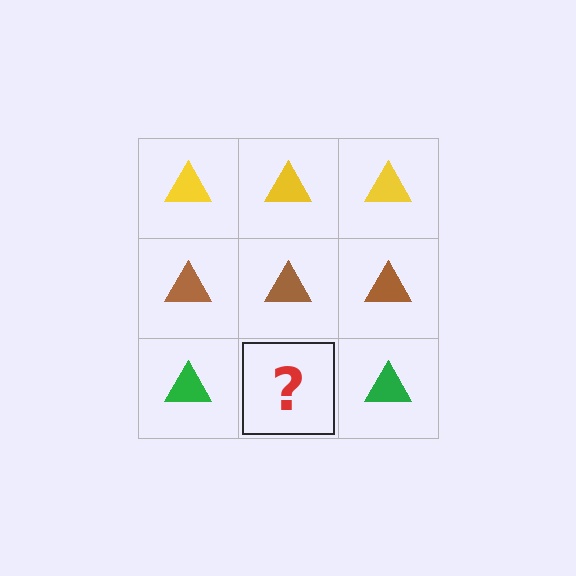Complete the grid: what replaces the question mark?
The question mark should be replaced with a green triangle.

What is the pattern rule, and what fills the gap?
The rule is that each row has a consistent color. The gap should be filled with a green triangle.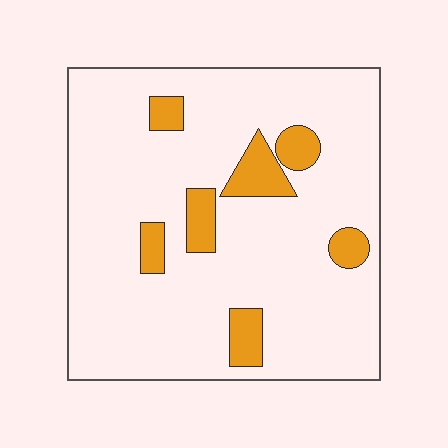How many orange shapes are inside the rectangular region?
7.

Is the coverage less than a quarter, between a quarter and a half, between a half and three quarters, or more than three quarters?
Less than a quarter.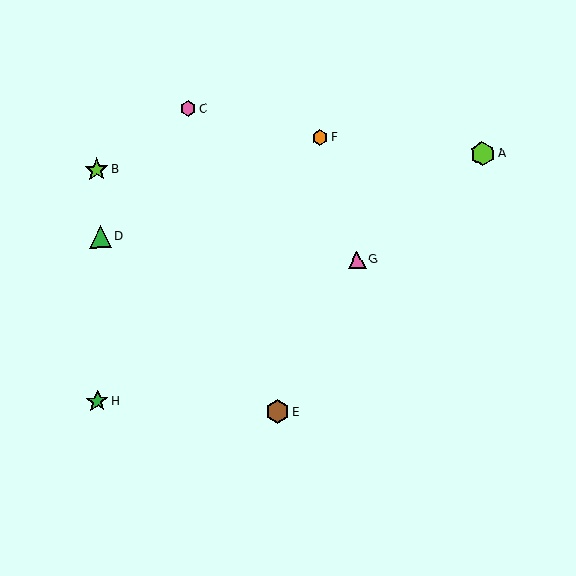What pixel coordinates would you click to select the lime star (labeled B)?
Click at (96, 170) to select the lime star B.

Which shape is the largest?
The lime hexagon (labeled A) is the largest.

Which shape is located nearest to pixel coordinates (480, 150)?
The lime hexagon (labeled A) at (482, 154) is nearest to that location.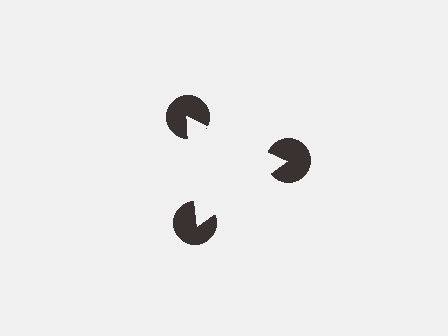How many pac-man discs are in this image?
There are 3 — one at each vertex of the illusory triangle.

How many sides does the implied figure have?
3 sides.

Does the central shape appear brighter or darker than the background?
It typically appears slightly brighter than the background, even though no actual brightness change is drawn.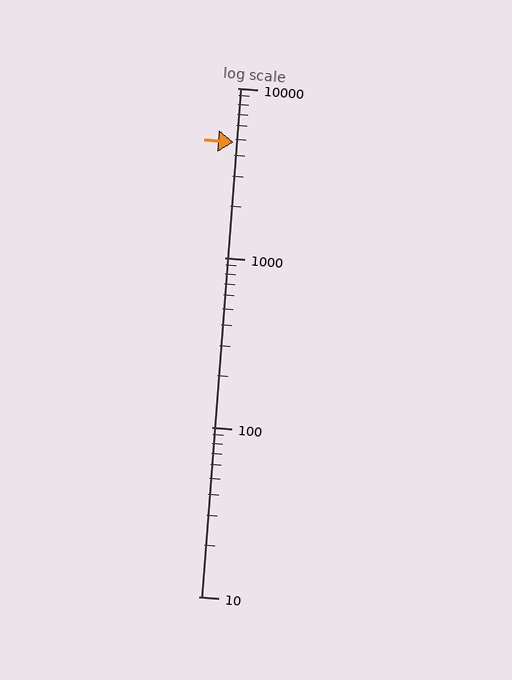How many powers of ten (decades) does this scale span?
The scale spans 3 decades, from 10 to 10000.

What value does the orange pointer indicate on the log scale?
The pointer indicates approximately 4800.